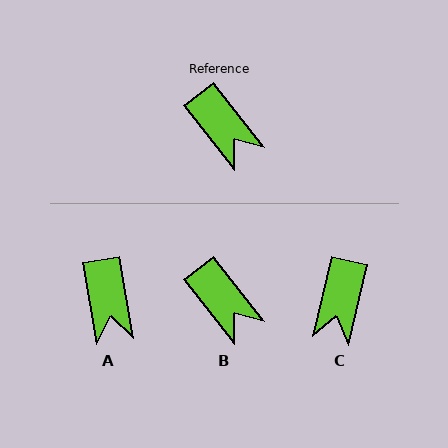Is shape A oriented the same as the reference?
No, it is off by about 28 degrees.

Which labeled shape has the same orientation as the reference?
B.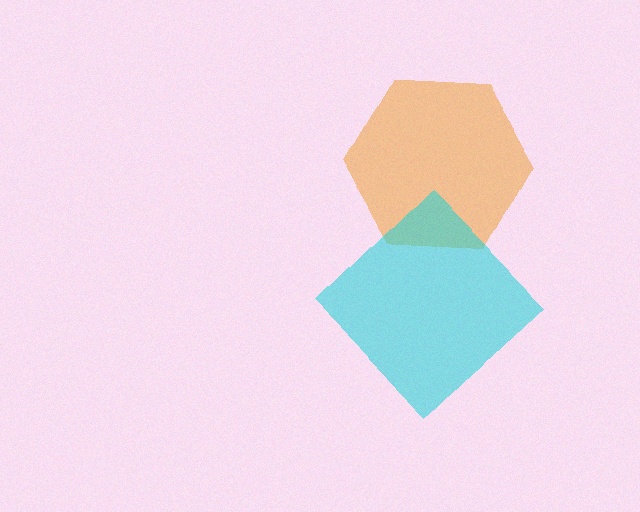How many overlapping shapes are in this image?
There are 2 overlapping shapes in the image.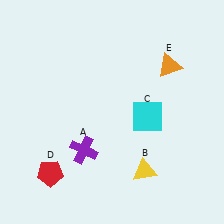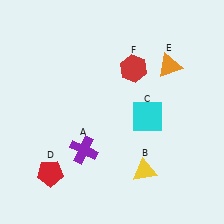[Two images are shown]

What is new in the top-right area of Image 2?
A red hexagon (F) was added in the top-right area of Image 2.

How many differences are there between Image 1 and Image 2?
There is 1 difference between the two images.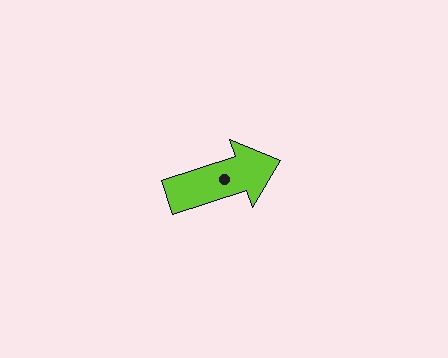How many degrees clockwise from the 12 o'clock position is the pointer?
Approximately 72 degrees.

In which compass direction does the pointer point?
East.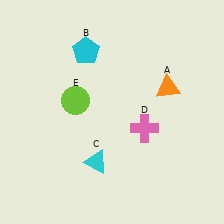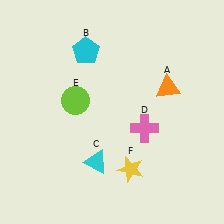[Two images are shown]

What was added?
A yellow star (F) was added in Image 2.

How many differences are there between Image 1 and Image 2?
There is 1 difference between the two images.